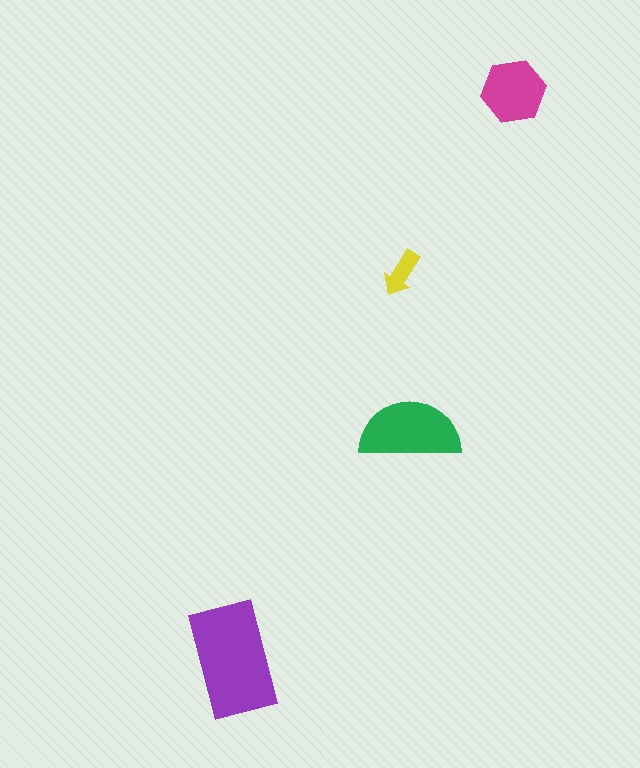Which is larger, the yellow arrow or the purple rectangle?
The purple rectangle.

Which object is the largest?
The purple rectangle.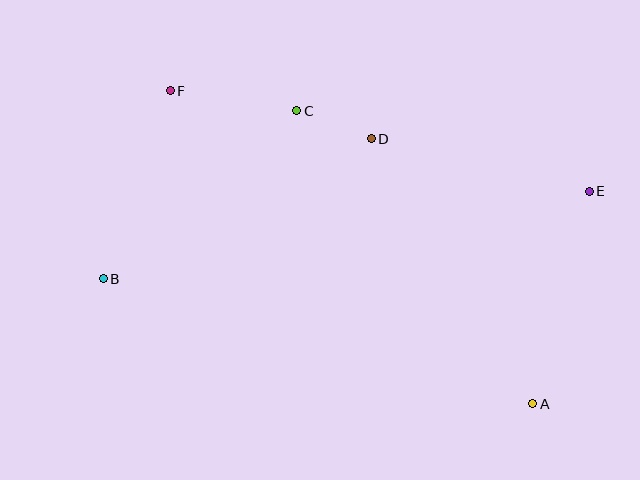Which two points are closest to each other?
Points C and D are closest to each other.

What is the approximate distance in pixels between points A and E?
The distance between A and E is approximately 219 pixels.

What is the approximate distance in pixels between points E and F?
The distance between E and F is approximately 431 pixels.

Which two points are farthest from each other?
Points B and E are farthest from each other.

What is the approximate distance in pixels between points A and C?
The distance between A and C is approximately 376 pixels.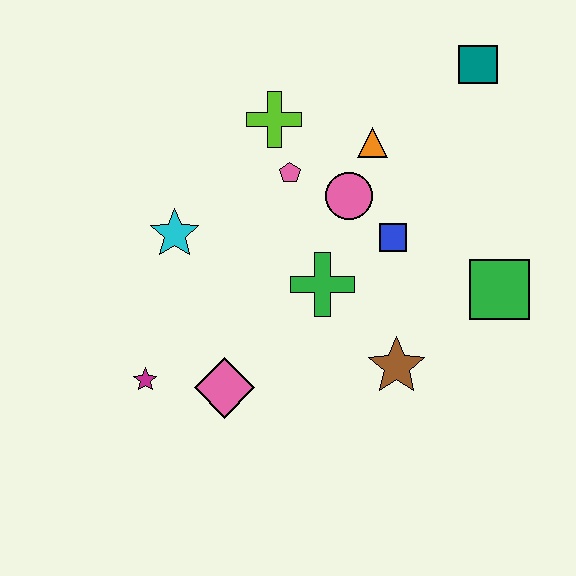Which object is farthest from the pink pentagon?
The magenta star is farthest from the pink pentagon.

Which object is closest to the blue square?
The pink circle is closest to the blue square.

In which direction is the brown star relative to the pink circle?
The brown star is below the pink circle.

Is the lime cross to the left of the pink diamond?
No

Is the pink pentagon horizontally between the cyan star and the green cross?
Yes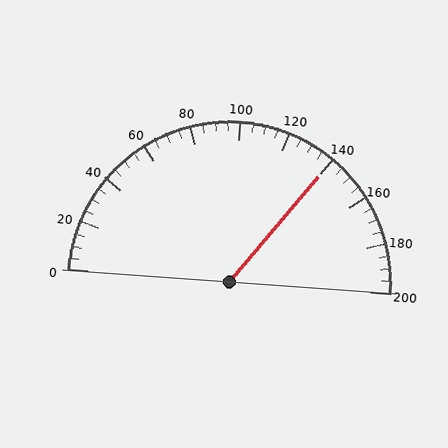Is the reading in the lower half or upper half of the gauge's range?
The reading is in the upper half of the range (0 to 200).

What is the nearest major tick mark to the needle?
The nearest major tick mark is 140.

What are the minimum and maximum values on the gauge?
The gauge ranges from 0 to 200.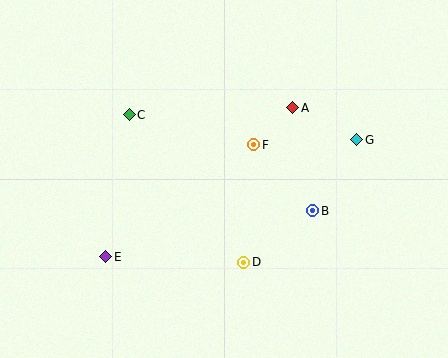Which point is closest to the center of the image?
Point F at (254, 145) is closest to the center.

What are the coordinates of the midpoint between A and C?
The midpoint between A and C is at (211, 111).